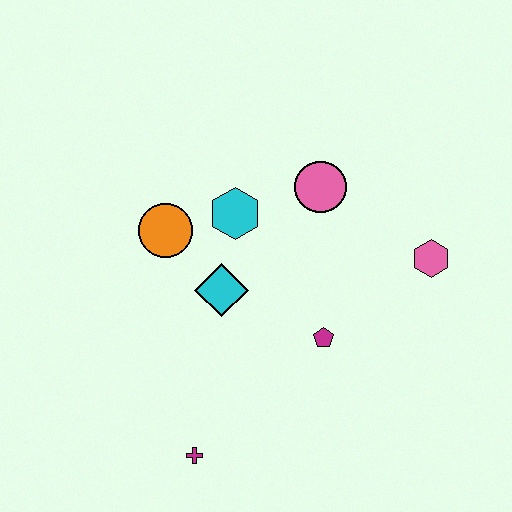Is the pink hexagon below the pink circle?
Yes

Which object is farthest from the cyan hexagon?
The magenta cross is farthest from the cyan hexagon.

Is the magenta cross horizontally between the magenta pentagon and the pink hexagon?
No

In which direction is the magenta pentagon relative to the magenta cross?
The magenta pentagon is to the right of the magenta cross.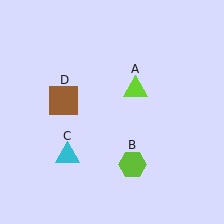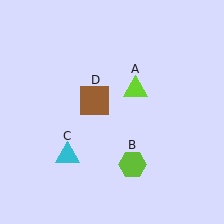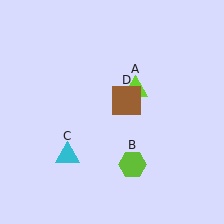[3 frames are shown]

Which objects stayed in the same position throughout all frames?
Lime triangle (object A) and lime hexagon (object B) and cyan triangle (object C) remained stationary.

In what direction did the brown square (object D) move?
The brown square (object D) moved right.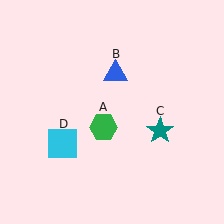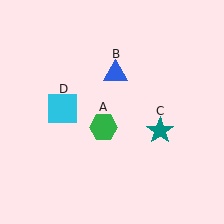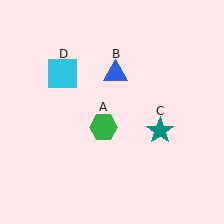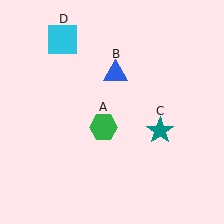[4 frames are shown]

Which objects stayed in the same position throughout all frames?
Green hexagon (object A) and blue triangle (object B) and teal star (object C) remained stationary.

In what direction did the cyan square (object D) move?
The cyan square (object D) moved up.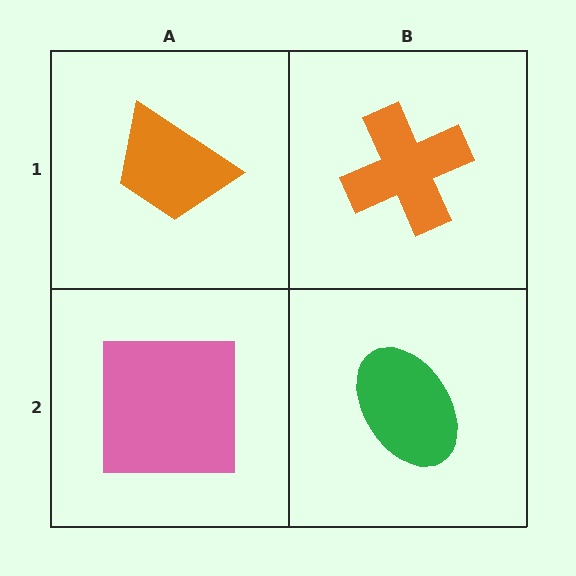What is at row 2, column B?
A green ellipse.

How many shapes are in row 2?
2 shapes.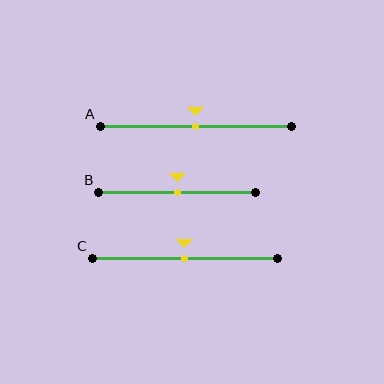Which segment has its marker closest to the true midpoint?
Segment A has its marker closest to the true midpoint.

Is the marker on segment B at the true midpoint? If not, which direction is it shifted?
Yes, the marker on segment B is at the true midpoint.